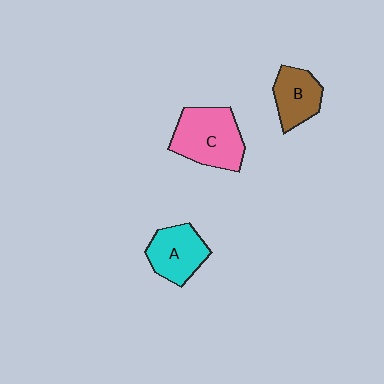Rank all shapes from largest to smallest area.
From largest to smallest: C (pink), A (cyan), B (brown).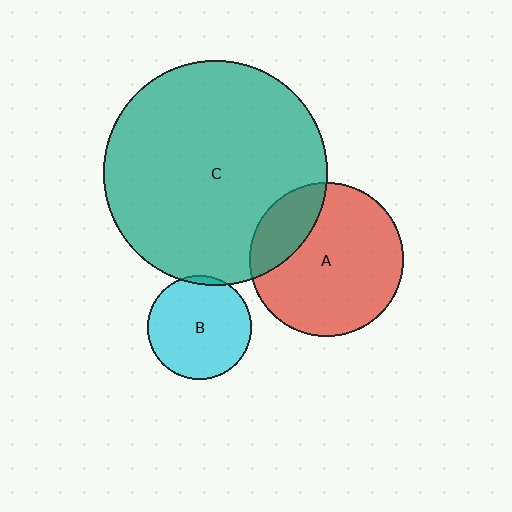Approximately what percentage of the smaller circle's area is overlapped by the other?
Approximately 20%.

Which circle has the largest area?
Circle C (teal).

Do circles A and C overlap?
Yes.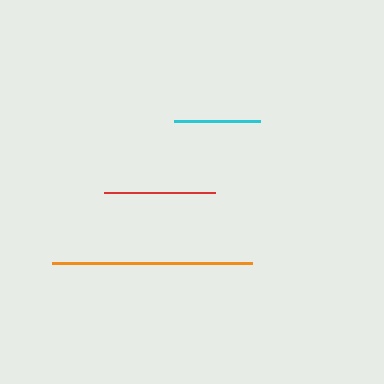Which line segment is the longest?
The orange line is the longest at approximately 200 pixels.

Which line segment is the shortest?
The cyan line is the shortest at approximately 86 pixels.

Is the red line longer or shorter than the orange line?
The orange line is longer than the red line.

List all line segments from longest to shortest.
From longest to shortest: orange, red, cyan.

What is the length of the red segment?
The red segment is approximately 111 pixels long.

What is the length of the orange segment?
The orange segment is approximately 200 pixels long.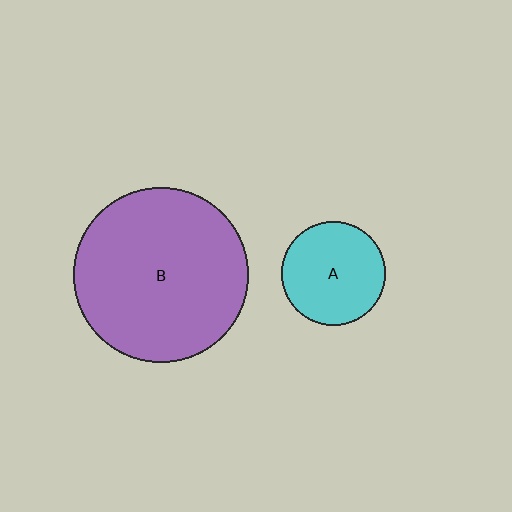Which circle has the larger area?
Circle B (purple).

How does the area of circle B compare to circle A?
Approximately 2.8 times.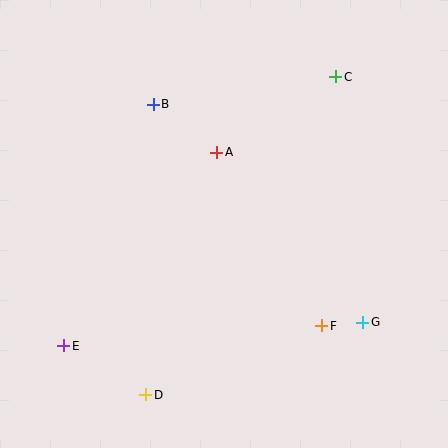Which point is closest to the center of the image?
Point A at (217, 152) is closest to the center.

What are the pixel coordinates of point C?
Point C is at (336, 77).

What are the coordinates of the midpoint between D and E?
The midpoint between D and E is at (105, 370).